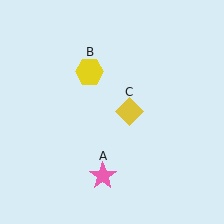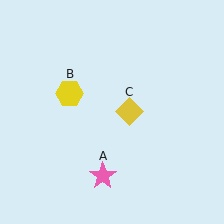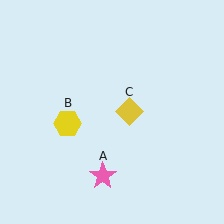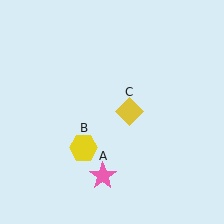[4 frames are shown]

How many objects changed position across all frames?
1 object changed position: yellow hexagon (object B).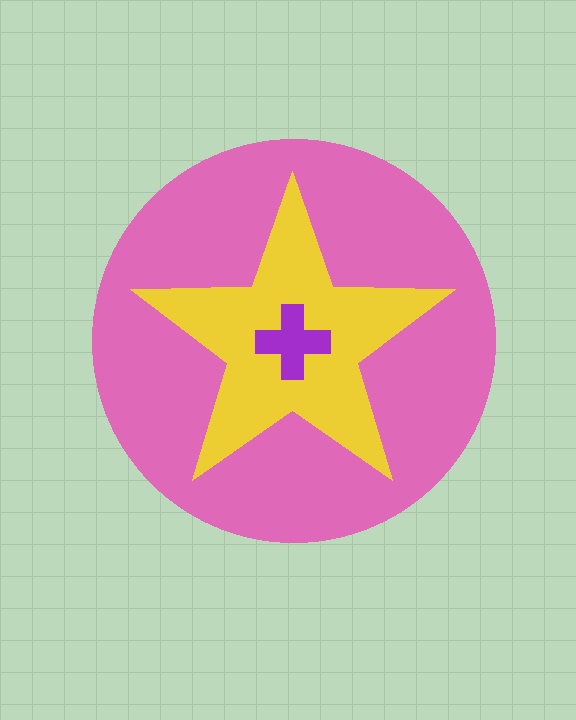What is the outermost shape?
The pink circle.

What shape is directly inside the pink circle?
The yellow star.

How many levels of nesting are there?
3.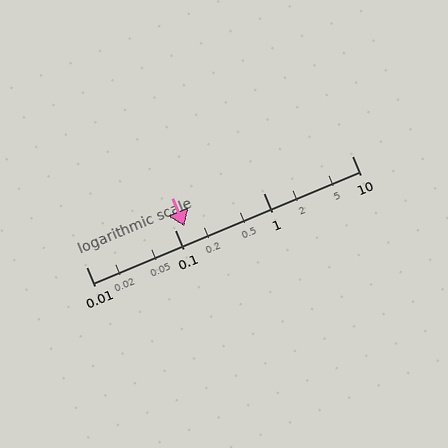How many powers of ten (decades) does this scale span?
The scale spans 3 decades, from 0.01 to 10.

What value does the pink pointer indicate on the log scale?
The pointer indicates approximately 0.13.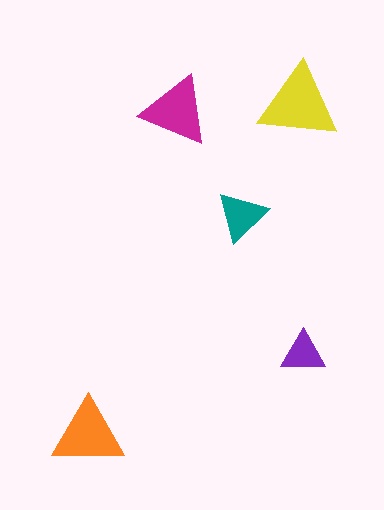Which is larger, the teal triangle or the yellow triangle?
The yellow one.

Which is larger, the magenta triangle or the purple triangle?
The magenta one.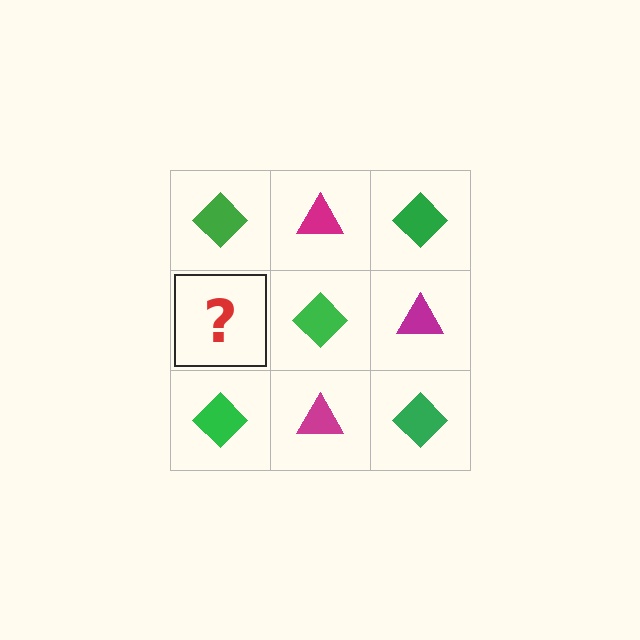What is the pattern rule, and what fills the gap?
The rule is that it alternates green diamond and magenta triangle in a checkerboard pattern. The gap should be filled with a magenta triangle.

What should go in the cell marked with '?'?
The missing cell should contain a magenta triangle.